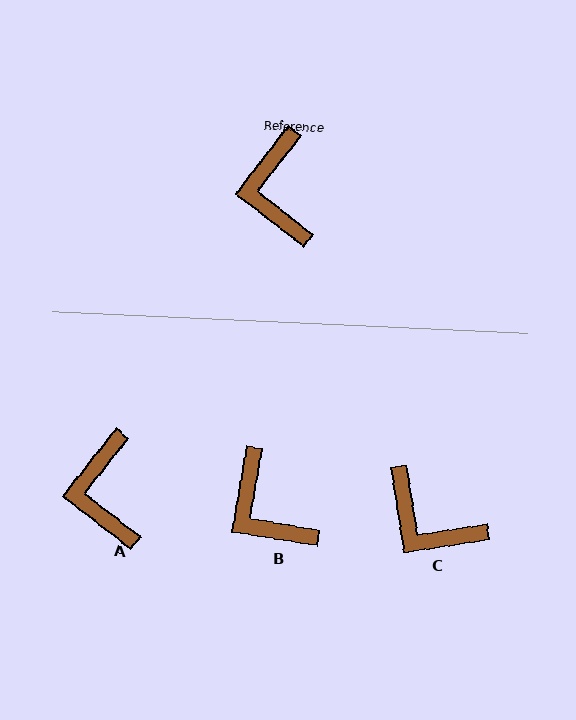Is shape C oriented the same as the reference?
No, it is off by about 47 degrees.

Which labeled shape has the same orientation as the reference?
A.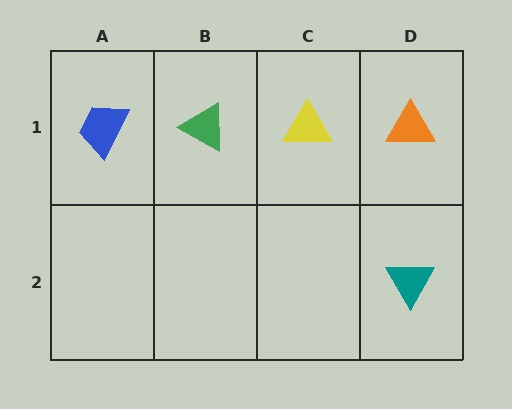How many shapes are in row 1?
4 shapes.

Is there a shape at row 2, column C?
No, that cell is empty.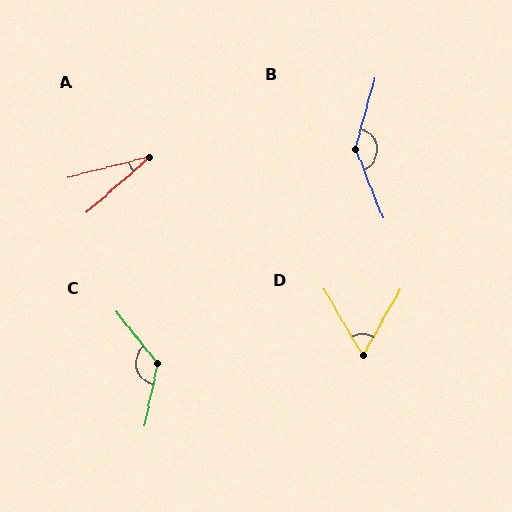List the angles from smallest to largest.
A (27°), D (60°), C (129°), B (143°).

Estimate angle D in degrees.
Approximately 60 degrees.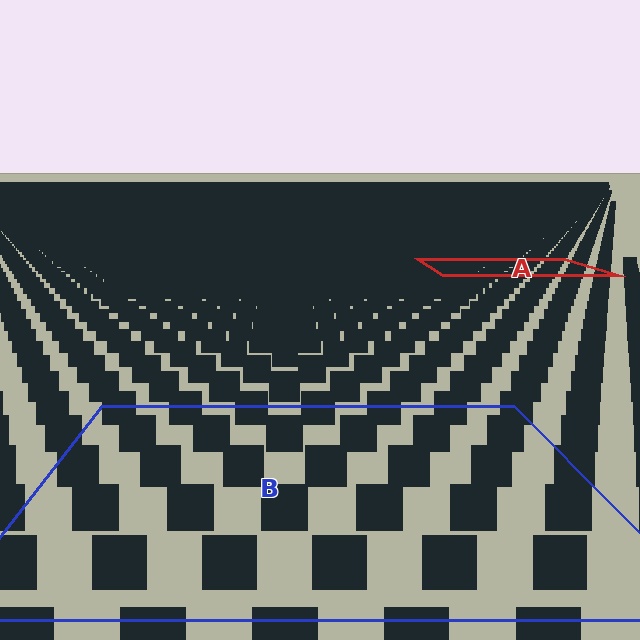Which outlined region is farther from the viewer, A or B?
Region A is farther from the viewer — the texture elements inside it appear smaller and more densely packed.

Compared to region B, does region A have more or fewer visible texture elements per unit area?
Region A has more texture elements per unit area — they are packed more densely because it is farther away.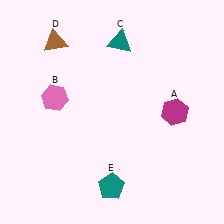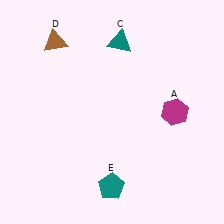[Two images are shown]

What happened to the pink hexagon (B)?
The pink hexagon (B) was removed in Image 2. It was in the top-left area of Image 1.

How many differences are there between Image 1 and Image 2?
There is 1 difference between the two images.